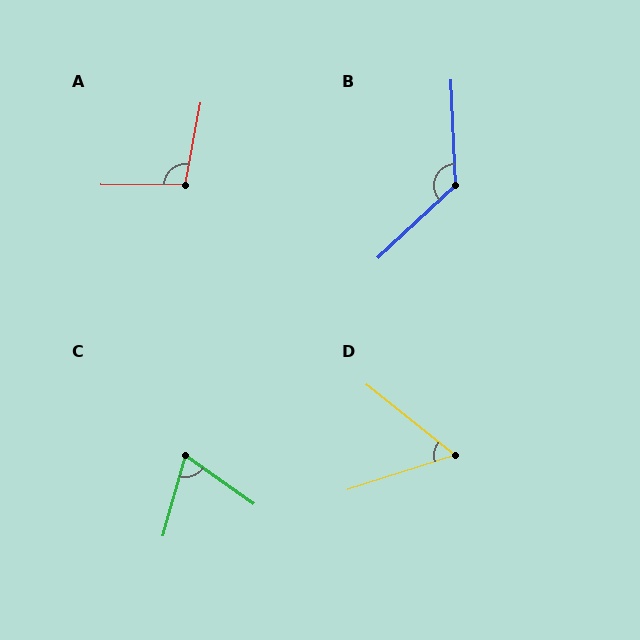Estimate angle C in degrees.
Approximately 71 degrees.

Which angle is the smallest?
D, at approximately 56 degrees.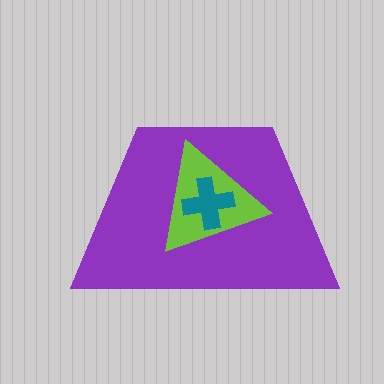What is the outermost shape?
The purple trapezoid.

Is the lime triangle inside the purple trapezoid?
Yes.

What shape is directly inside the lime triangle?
The teal cross.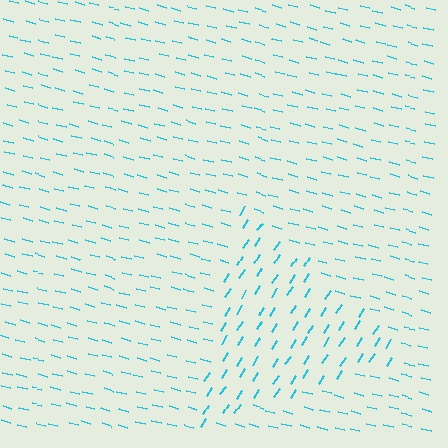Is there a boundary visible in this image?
Yes, there is a texture boundary formed by a change in line orientation.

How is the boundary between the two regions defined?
The boundary is defined purely by a change in line orientation (approximately 71 degrees difference). All lines are the same color and thickness.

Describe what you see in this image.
The image is filled with small cyan line segments. A triangle region in the image has lines oriented differently from the surrounding lines, creating a visible texture boundary.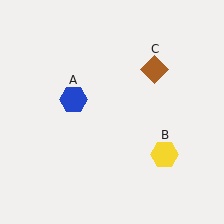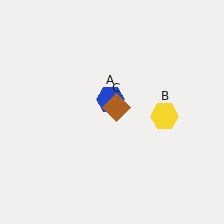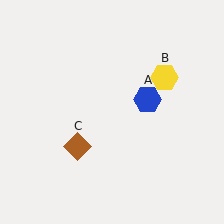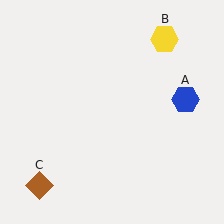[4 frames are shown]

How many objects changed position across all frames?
3 objects changed position: blue hexagon (object A), yellow hexagon (object B), brown diamond (object C).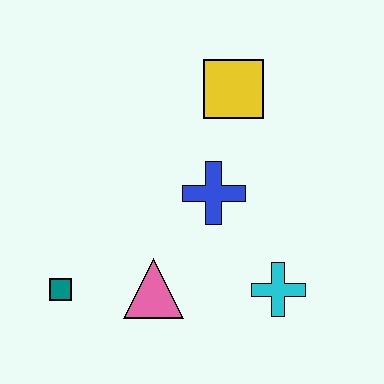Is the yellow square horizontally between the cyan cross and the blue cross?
Yes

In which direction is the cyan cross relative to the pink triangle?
The cyan cross is to the right of the pink triangle.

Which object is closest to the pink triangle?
The teal square is closest to the pink triangle.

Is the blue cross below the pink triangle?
No